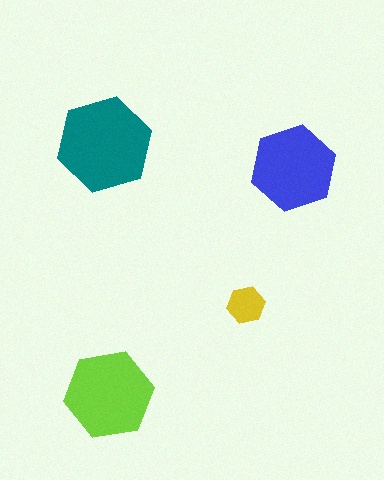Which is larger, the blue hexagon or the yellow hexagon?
The blue one.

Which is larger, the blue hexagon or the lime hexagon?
The lime one.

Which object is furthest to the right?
The blue hexagon is rightmost.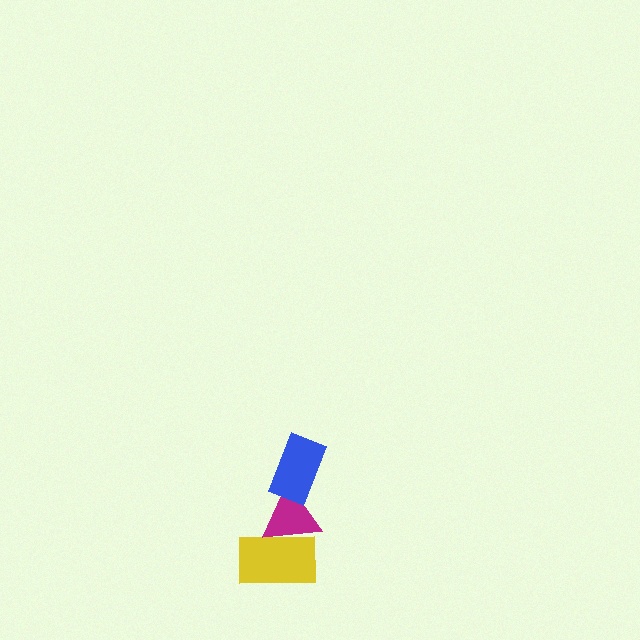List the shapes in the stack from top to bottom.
From top to bottom: the blue rectangle, the magenta triangle, the yellow rectangle.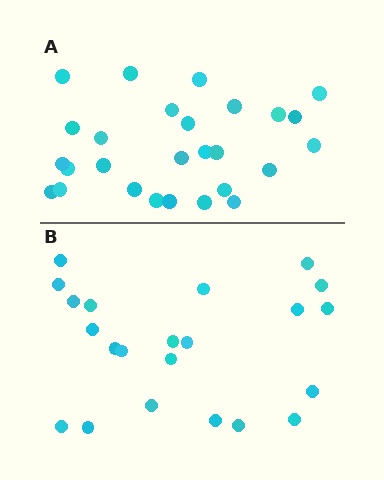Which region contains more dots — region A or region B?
Region A (the top region) has more dots.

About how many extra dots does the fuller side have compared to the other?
Region A has about 5 more dots than region B.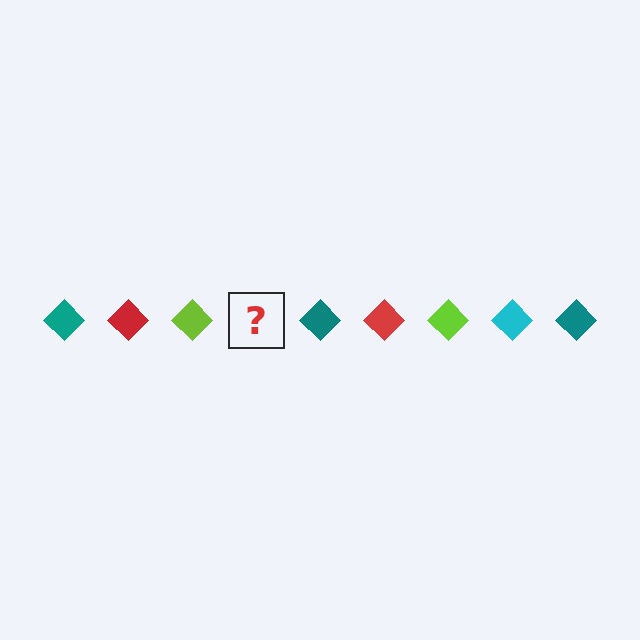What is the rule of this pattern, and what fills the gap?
The rule is that the pattern cycles through teal, red, lime, cyan diamonds. The gap should be filled with a cyan diamond.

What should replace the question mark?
The question mark should be replaced with a cyan diamond.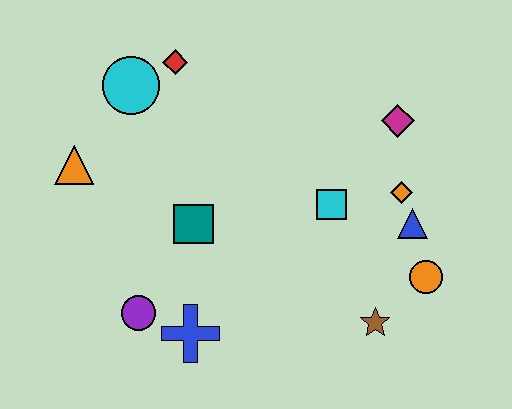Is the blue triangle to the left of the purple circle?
No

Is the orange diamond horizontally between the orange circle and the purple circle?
Yes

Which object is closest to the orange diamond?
The blue triangle is closest to the orange diamond.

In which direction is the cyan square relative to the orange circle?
The cyan square is to the left of the orange circle.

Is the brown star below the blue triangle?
Yes